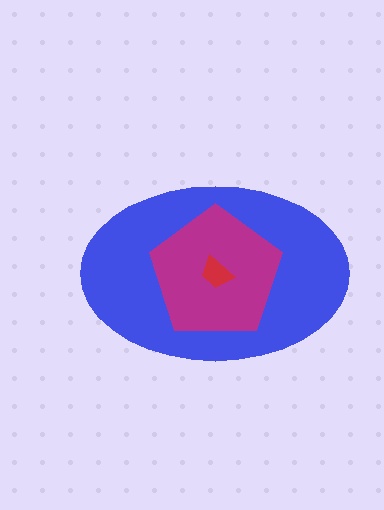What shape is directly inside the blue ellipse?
The magenta pentagon.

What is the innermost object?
The red trapezoid.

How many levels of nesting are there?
3.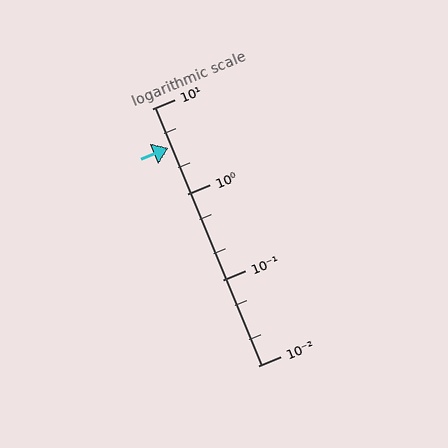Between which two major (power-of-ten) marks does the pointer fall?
The pointer is between 1 and 10.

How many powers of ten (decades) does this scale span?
The scale spans 3 decades, from 0.01 to 10.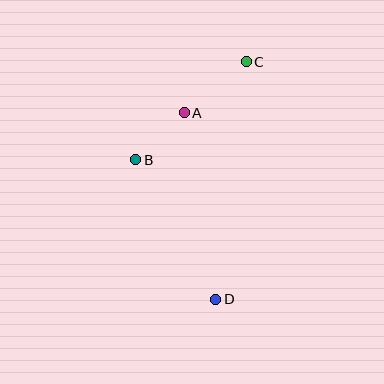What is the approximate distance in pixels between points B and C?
The distance between B and C is approximately 148 pixels.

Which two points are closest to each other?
Points A and B are closest to each other.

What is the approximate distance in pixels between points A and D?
The distance between A and D is approximately 189 pixels.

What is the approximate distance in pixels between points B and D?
The distance between B and D is approximately 160 pixels.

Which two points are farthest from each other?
Points C and D are farthest from each other.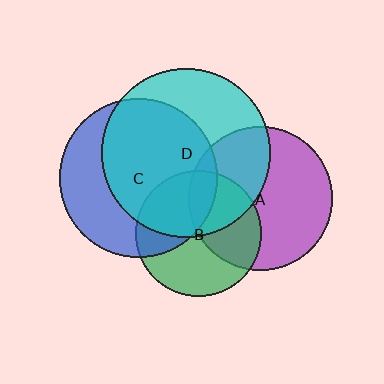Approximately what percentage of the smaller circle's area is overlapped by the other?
Approximately 10%.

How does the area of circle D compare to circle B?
Approximately 1.8 times.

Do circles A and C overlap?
Yes.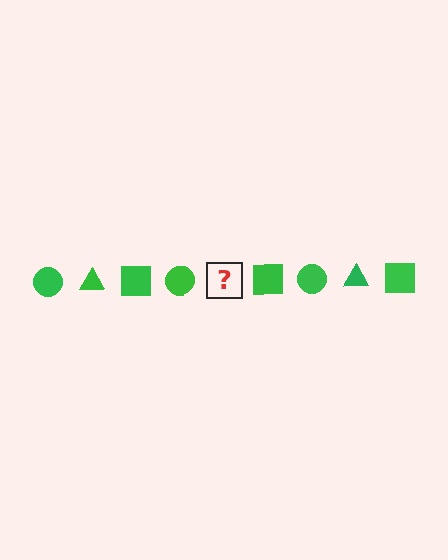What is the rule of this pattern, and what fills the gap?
The rule is that the pattern cycles through circle, triangle, square shapes in green. The gap should be filled with a green triangle.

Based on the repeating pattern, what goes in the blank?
The blank should be a green triangle.